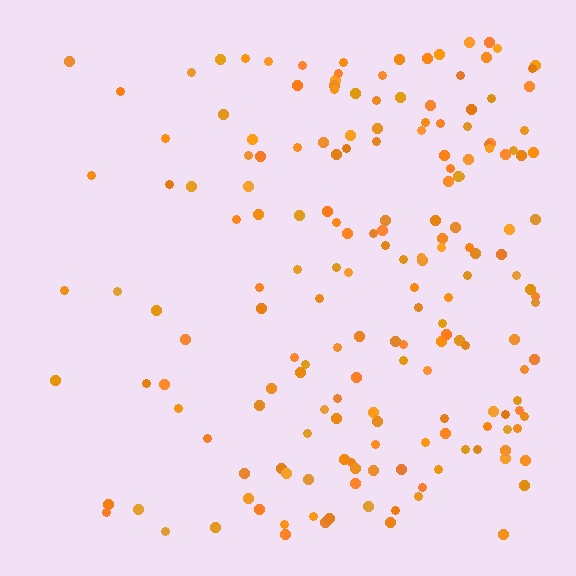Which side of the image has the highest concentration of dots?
The right.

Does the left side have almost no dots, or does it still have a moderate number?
Still a moderate number, just noticeably fewer than the right.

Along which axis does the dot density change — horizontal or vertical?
Horizontal.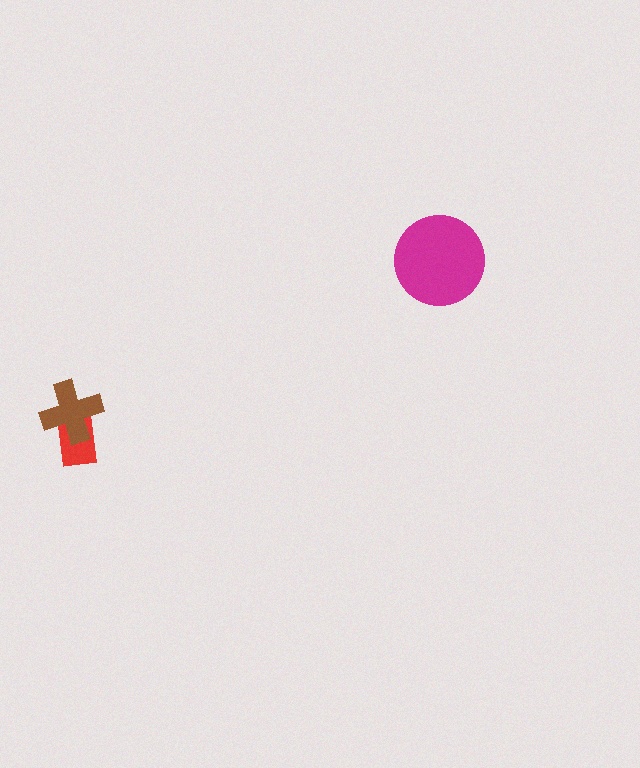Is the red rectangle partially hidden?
Yes, it is partially covered by another shape.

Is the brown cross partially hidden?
No, no other shape covers it.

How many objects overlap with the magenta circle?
0 objects overlap with the magenta circle.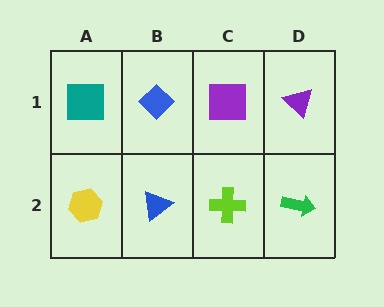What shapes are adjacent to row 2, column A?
A teal square (row 1, column A), a blue triangle (row 2, column B).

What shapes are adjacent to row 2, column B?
A blue diamond (row 1, column B), a yellow hexagon (row 2, column A), a lime cross (row 2, column C).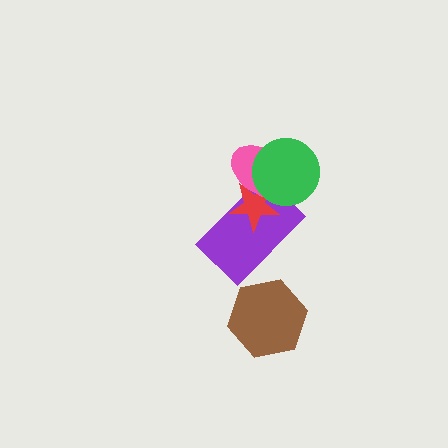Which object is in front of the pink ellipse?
The green circle is in front of the pink ellipse.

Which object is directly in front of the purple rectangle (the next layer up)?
The red star is directly in front of the purple rectangle.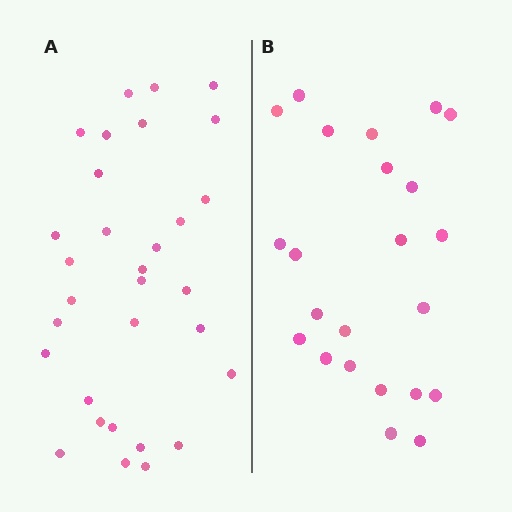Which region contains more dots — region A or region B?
Region A (the left region) has more dots.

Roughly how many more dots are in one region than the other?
Region A has roughly 8 or so more dots than region B.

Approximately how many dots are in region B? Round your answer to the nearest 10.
About 20 dots. (The exact count is 23, which rounds to 20.)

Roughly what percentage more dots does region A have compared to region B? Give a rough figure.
About 35% more.